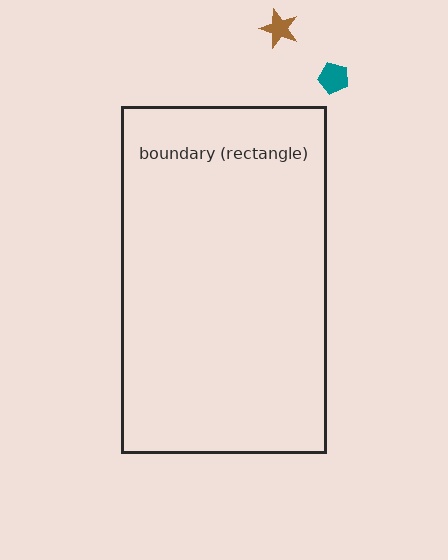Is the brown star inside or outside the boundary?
Outside.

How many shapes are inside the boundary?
0 inside, 2 outside.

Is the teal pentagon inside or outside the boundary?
Outside.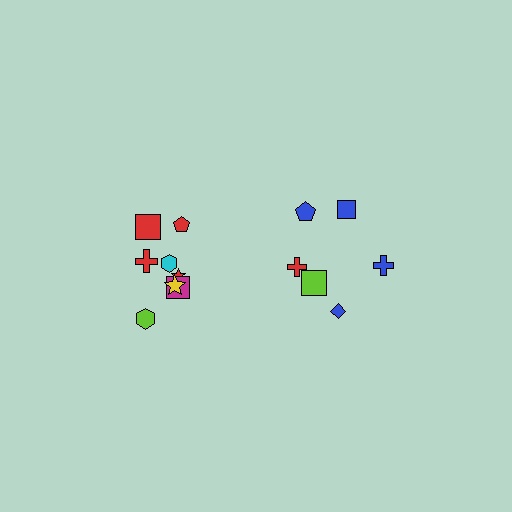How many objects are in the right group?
There are 6 objects.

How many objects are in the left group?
There are 8 objects.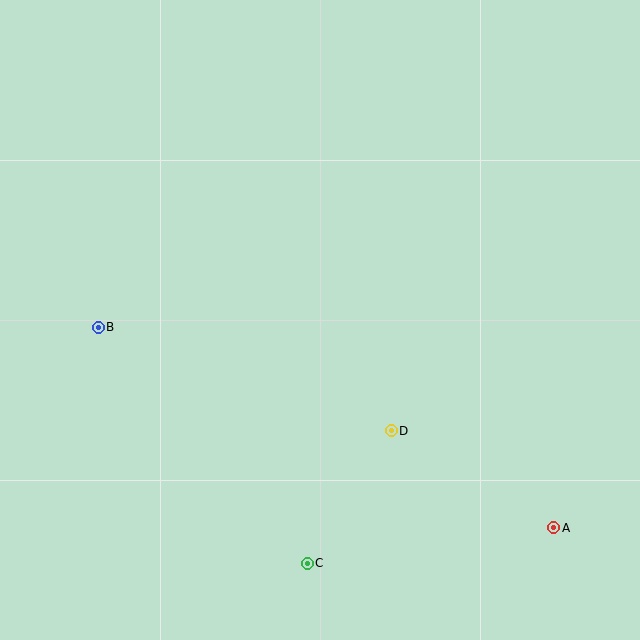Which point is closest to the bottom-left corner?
Point C is closest to the bottom-left corner.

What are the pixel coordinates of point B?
Point B is at (98, 327).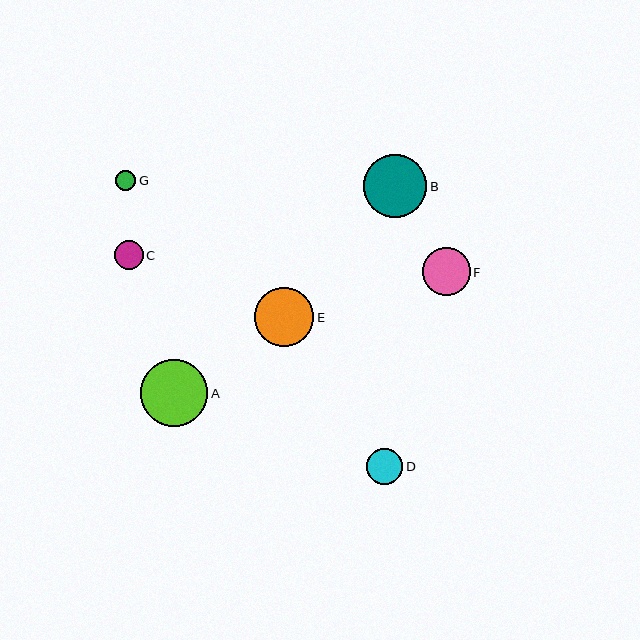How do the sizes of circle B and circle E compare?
Circle B and circle E are approximately the same size.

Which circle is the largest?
Circle A is the largest with a size of approximately 67 pixels.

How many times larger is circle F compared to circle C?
Circle F is approximately 1.7 times the size of circle C.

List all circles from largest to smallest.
From largest to smallest: A, B, E, F, D, C, G.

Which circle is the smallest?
Circle G is the smallest with a size of approximately 20 pixels.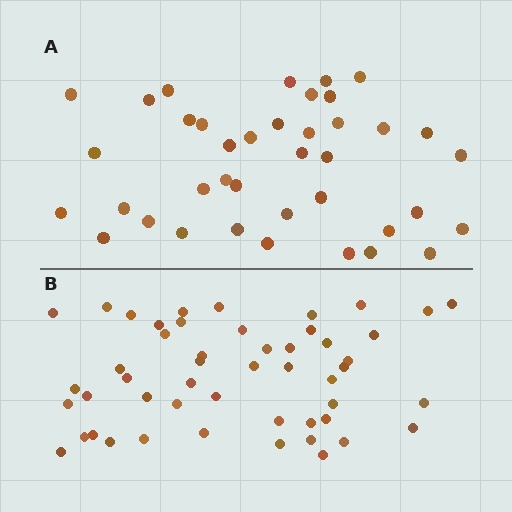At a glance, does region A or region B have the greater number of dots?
Region B (the bottom region) has more dots.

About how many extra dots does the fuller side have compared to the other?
Region B has roughly 12 or so more dots than region A.